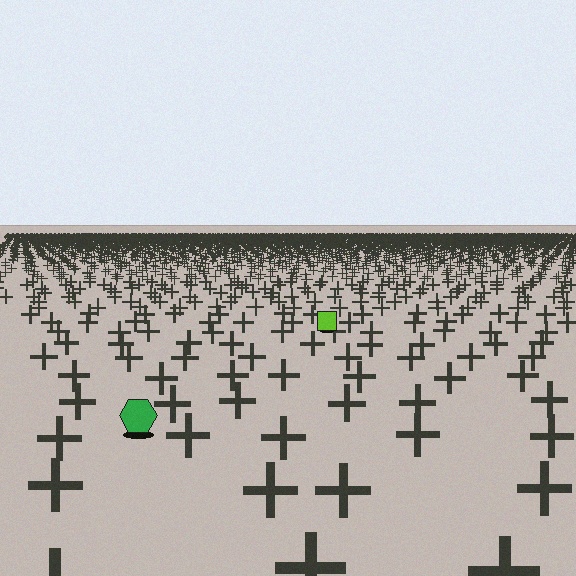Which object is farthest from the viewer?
The lime square is farthest from the viewer. It appears smaller and the ground texture around it is denser.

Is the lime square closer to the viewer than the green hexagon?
No. The green hexagon is closer — you can tell from the texture gradient: the ground texture is coarser near it.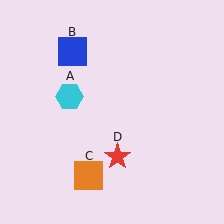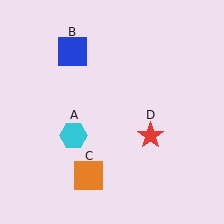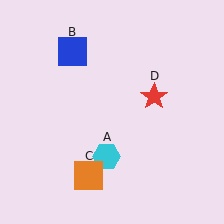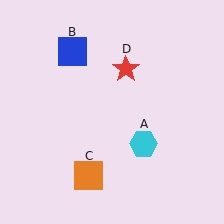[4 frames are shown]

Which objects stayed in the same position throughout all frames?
Blue square (object B) and orange square (object C) remained stationary.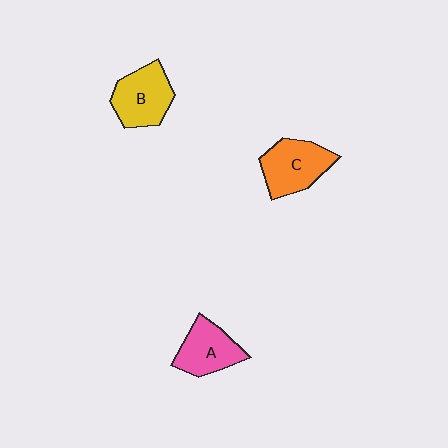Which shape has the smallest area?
Shape A (pink).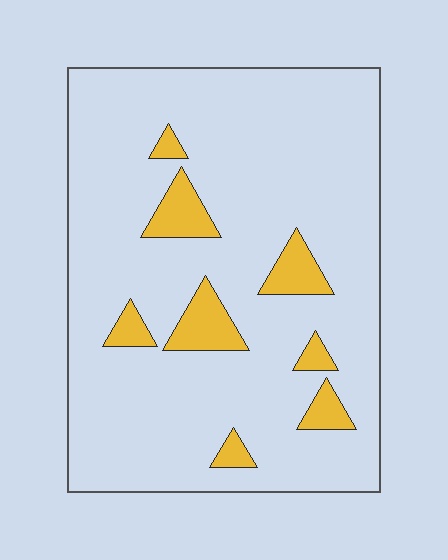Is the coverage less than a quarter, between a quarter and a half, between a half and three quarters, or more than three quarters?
Less than a quarter.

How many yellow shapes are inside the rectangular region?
8.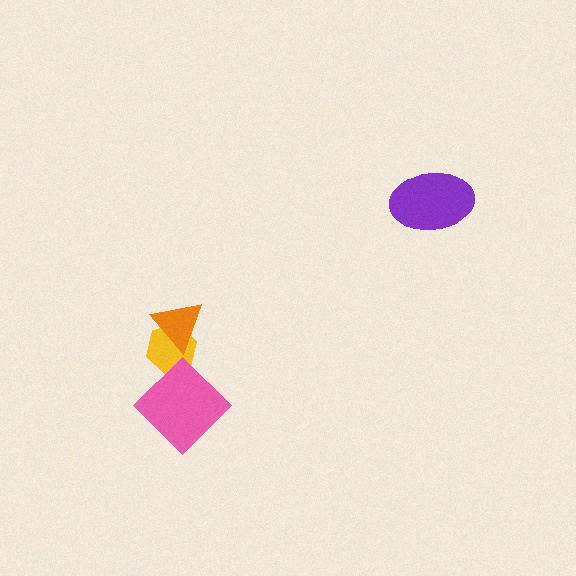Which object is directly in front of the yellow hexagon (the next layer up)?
The pink diamond is directly in front of the yellow hexagon.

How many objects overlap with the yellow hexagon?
2 objects overlap with the yellow hexagon.